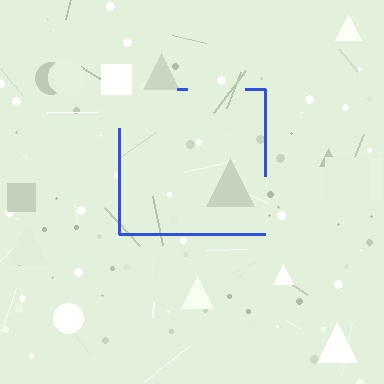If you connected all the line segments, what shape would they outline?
They would outline a square.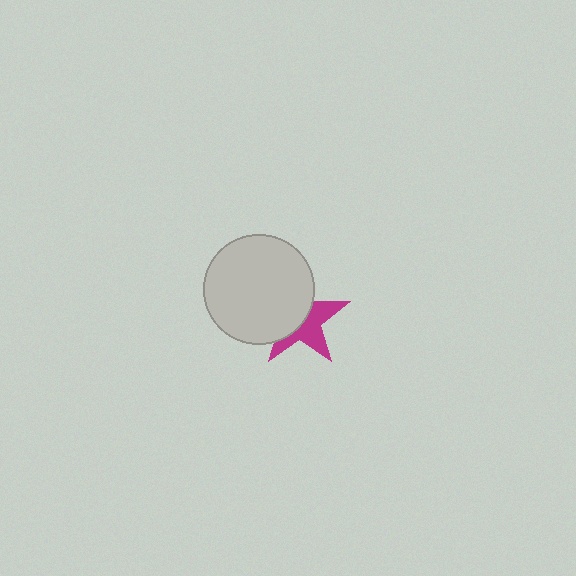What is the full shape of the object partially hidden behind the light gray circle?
The partially hidden object is a magenta star.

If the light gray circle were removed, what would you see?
You would see the complete magenta star.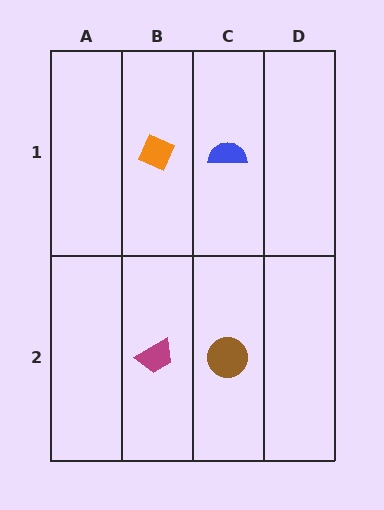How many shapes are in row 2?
2 shapes.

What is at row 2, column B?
A magenta trapezoid.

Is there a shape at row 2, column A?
No, that cell is empty.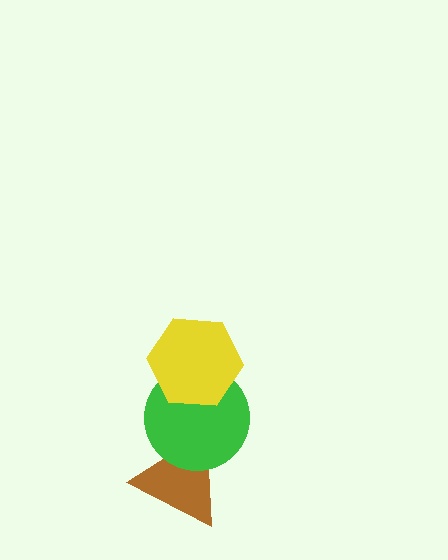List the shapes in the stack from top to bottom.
From top to bottom: the yellow hexagon, the green circle, the brown triangle.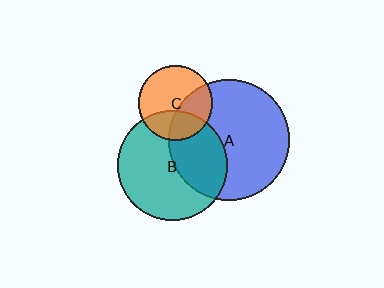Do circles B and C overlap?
Yes.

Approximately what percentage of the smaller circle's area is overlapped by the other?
Approximately 30%.